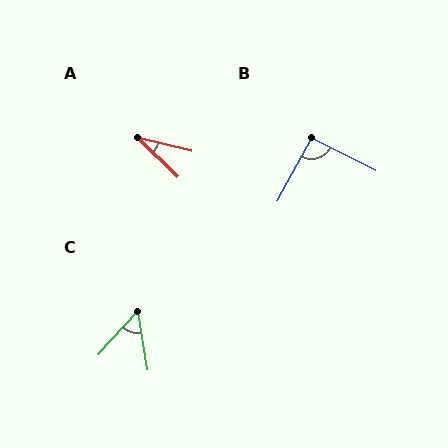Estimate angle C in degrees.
Approximately 51 degrees.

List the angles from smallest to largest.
A (30°), C (51°), B (92°).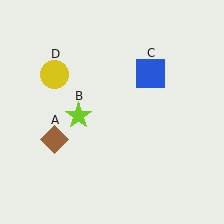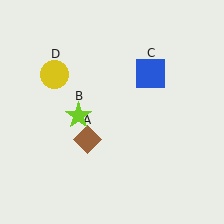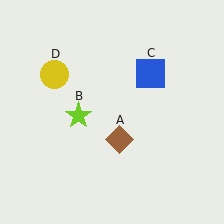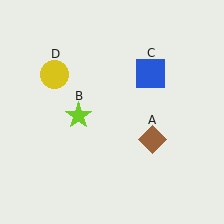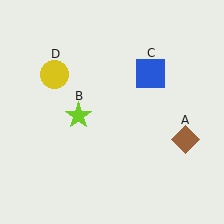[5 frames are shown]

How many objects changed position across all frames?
1 object changed position: brown diamond (object A).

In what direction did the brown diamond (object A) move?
The brown diamond (object A) moved right.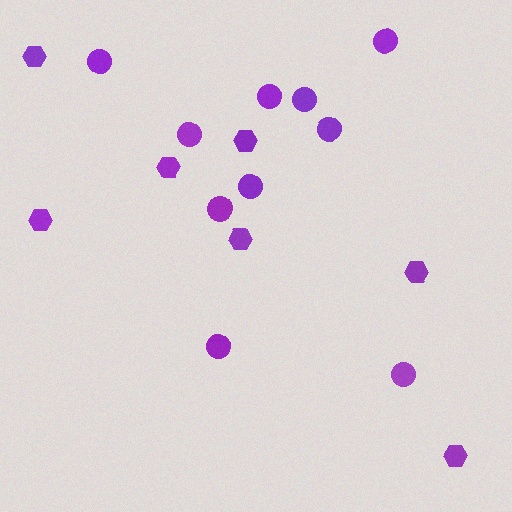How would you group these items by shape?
There are 2 groups: one group of hexagons (7) and one group of circles (10).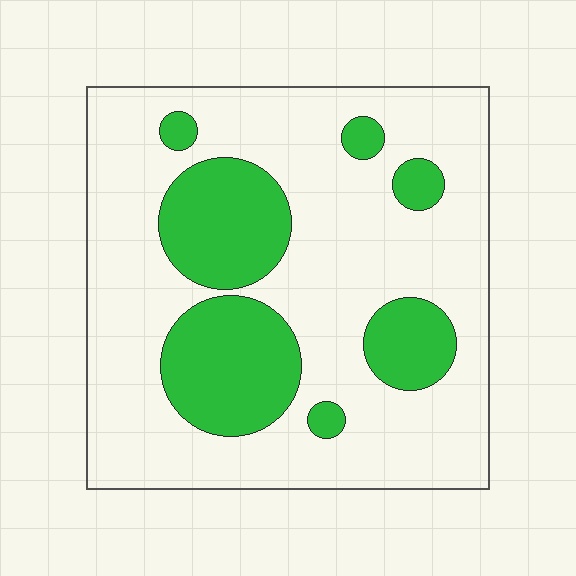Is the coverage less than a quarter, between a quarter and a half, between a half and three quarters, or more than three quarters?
Between a quarter and a half.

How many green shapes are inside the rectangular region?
7.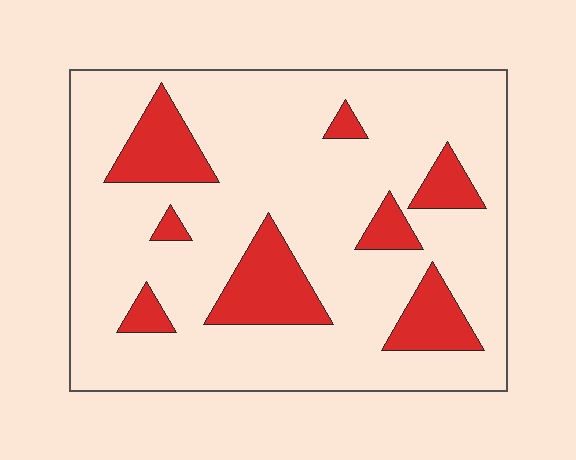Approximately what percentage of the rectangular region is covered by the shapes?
Approximately 20%.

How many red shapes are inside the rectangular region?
8.